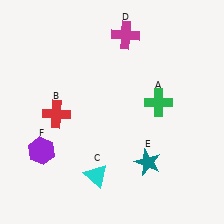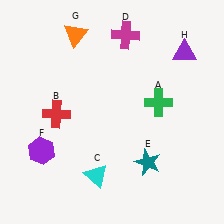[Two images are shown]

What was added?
An orange triangle (G), a purple triangle (H) were added in Image 2.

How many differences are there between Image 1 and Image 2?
There are 2 differences between the two images.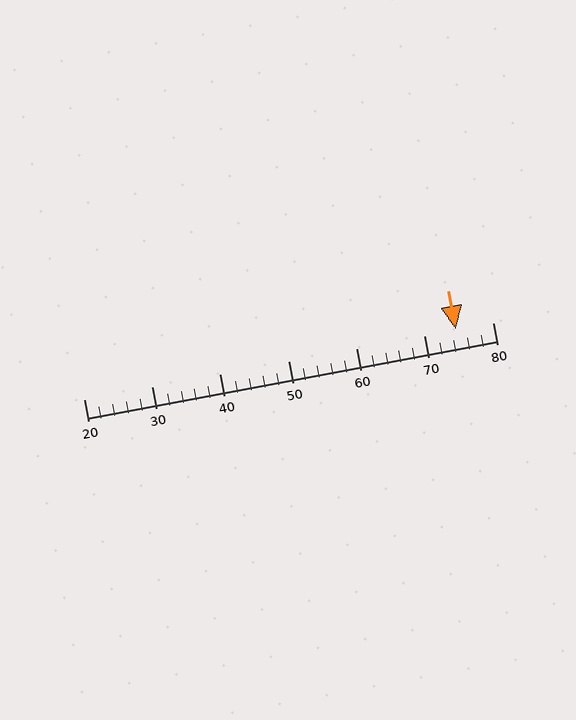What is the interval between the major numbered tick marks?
The major tick marks are spaced 10 units apart.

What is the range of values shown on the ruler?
The ruler shows values from 20 to 80.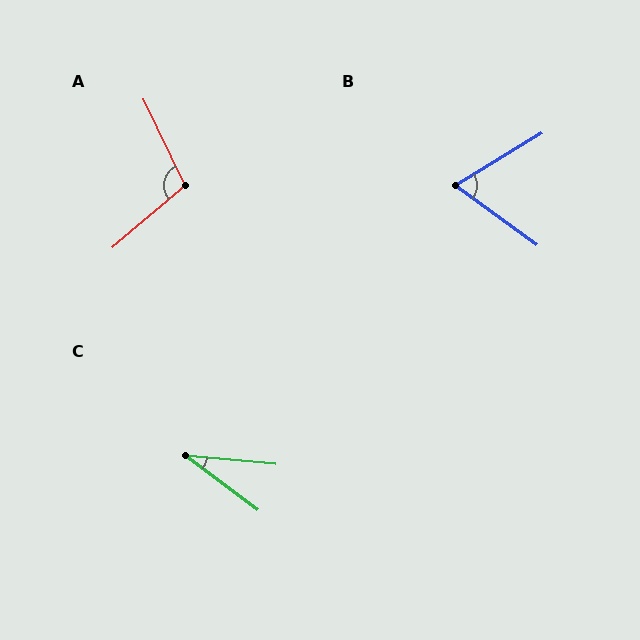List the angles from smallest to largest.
C (31°), B (68°), A (105°).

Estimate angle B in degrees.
Approximately 68 degrees.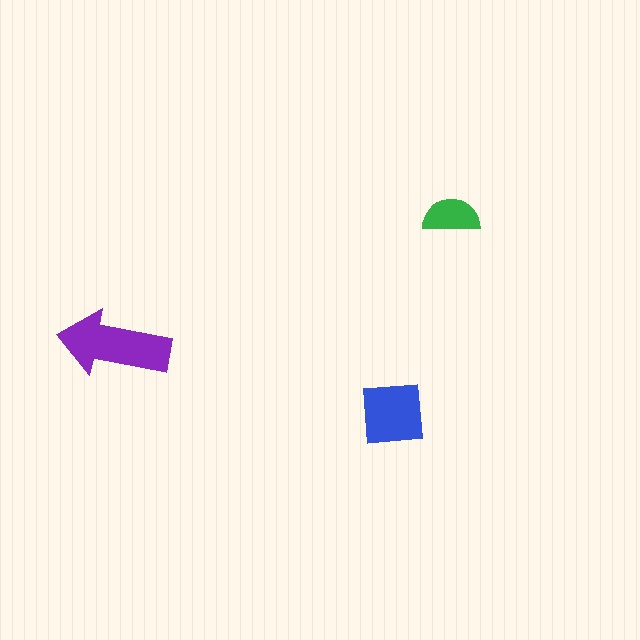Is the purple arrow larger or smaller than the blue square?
Larger.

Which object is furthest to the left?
The purple arrow is leftmost.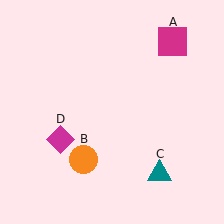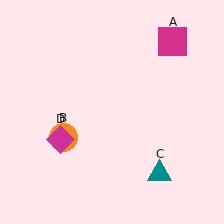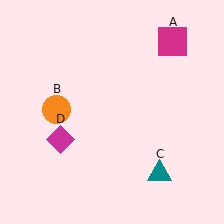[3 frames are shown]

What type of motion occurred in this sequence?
The orange circle (object B) rotated clockwise around the center of the scene.